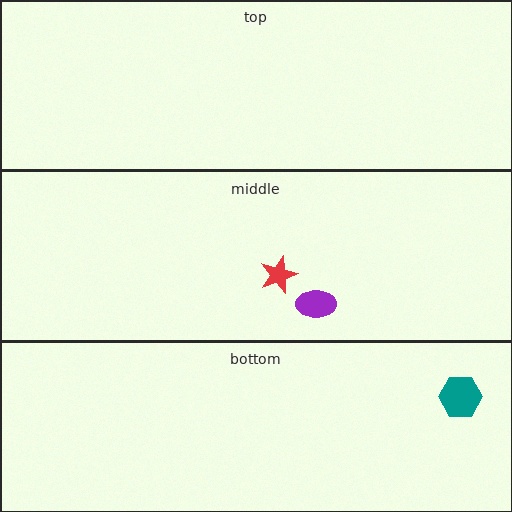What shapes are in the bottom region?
The teal hexagon.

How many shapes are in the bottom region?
1.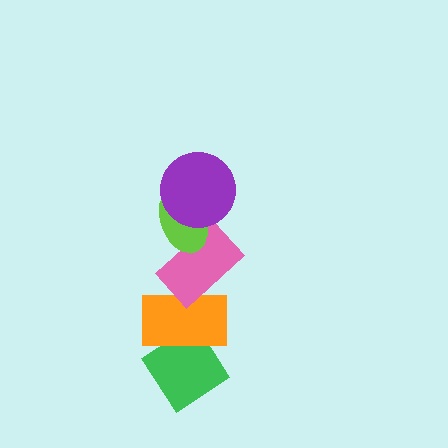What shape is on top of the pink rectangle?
The lime ellipse is on top of the pink rectangle.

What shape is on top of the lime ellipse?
The purple circle is on top of the lime ellipse.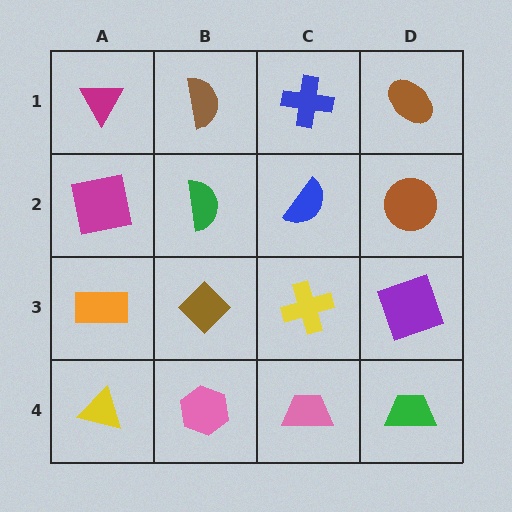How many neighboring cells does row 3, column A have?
3.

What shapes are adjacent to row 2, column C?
A blue cross (row 1, column C), a yellow cross (row 3, column C), a green semicircle (row 2, column B), a brown circle (row 2, column D).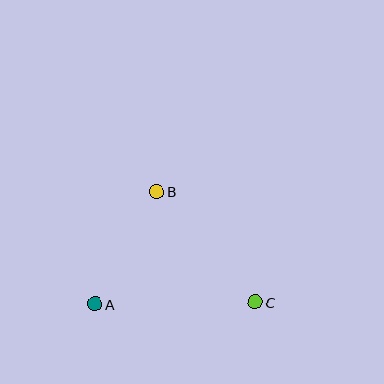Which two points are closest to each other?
Points A and B are closest to each other.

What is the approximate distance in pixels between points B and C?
The distance between B and C is approximately 148 pixels.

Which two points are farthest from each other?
Points A and C are farthest from each other.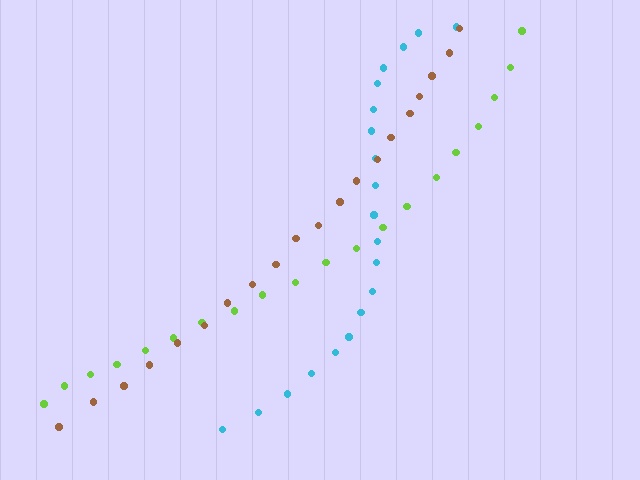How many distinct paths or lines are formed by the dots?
There are 3 distinct paths.